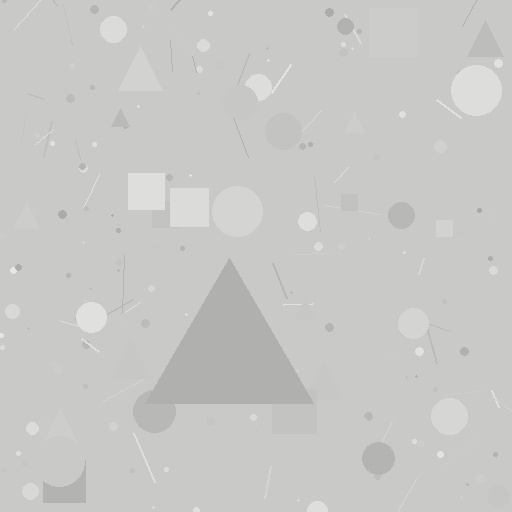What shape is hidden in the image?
A triangle is hidden in the image.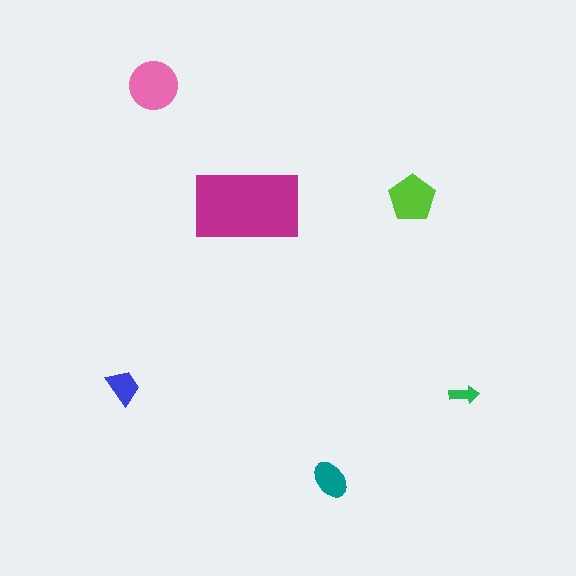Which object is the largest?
The magenta rectangle.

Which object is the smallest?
The green arrow.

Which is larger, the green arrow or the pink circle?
The pink circle.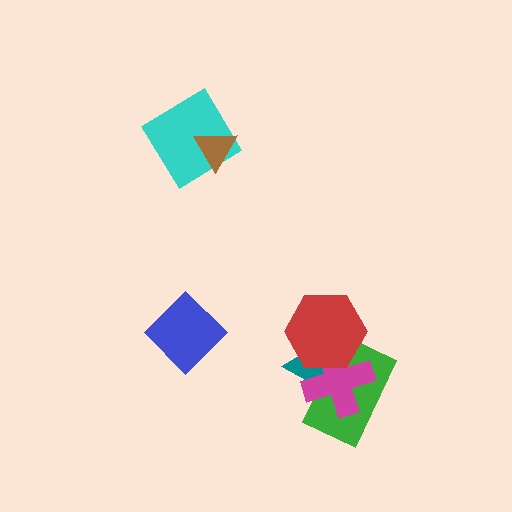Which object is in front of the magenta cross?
The red hexagon is in front of the magenta cross.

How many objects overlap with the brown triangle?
1 object overlaps with the brown triangle.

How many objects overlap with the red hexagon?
3 objects overlap with the red hexagon.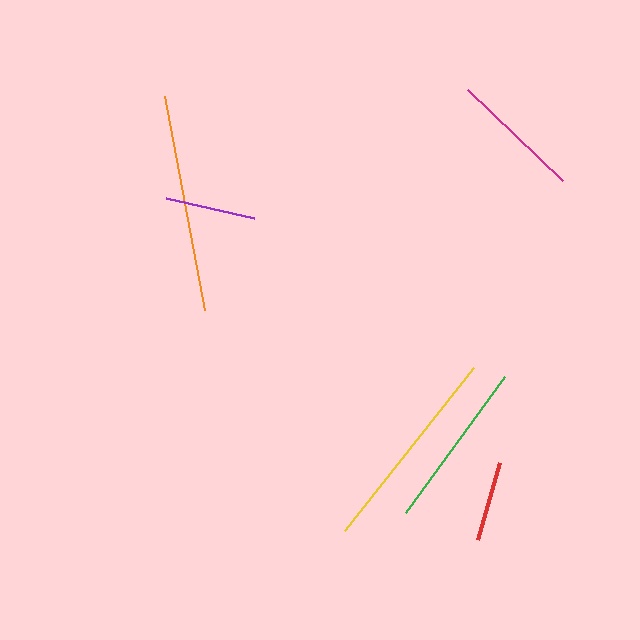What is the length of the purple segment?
The purple segment is approximately 90 pixels long.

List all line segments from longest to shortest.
From longest to shortest: orange, yellow, green, magenta, purple, red.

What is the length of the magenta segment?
The magenta segment is approximately 131 pixels long.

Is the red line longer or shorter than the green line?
The green line is longer than the red line.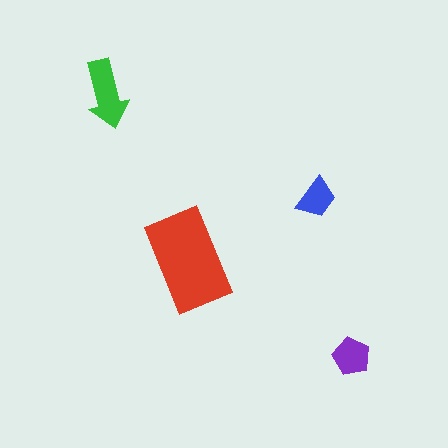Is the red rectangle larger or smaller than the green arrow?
Larger.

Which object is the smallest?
The blue trapezoid.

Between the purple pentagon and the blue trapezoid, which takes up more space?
The purple pentagon.